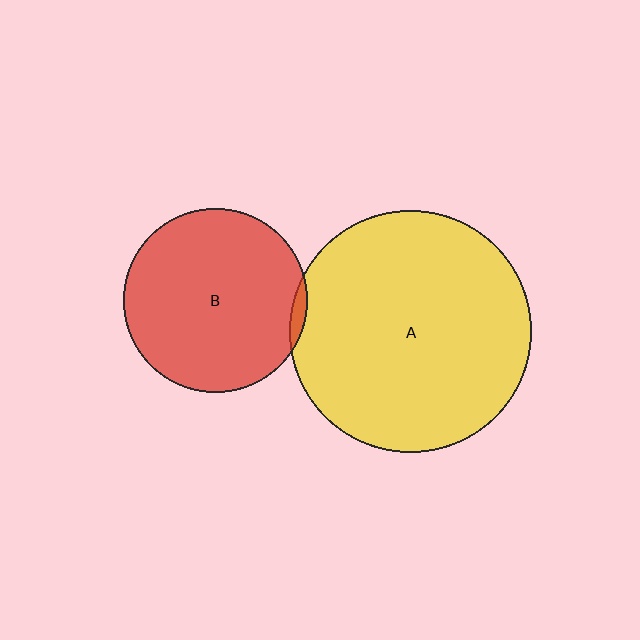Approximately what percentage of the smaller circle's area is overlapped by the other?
Approximately 5%.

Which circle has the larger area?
Circle A (yellow).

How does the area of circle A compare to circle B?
Approximately 1.7 times.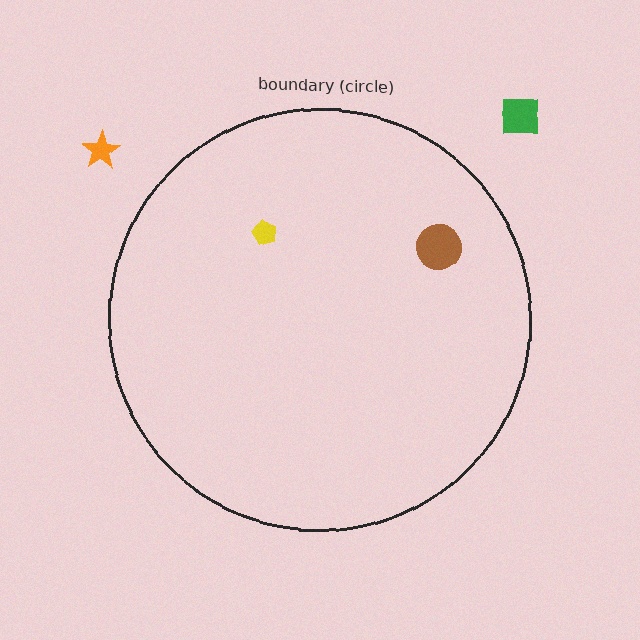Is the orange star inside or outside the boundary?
Outside.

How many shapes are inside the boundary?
2 inside, 2 outside.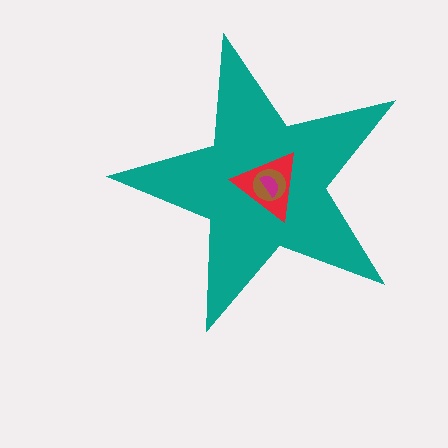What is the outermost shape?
The teal star.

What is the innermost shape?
The magenta semicircle.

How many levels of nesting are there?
4.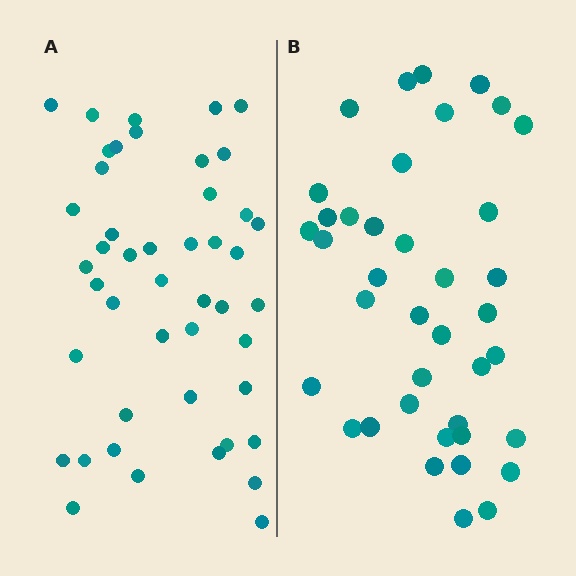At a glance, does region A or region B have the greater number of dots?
Region A (the left region) has more dots.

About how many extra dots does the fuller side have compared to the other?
Region A has roughly 8 or so more dots than region B.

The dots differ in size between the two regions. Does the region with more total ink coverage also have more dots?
No. Region B has more total ink coverage because its dots are larger, but region A actually contains more individual dots. Total area can be misleading — the number of items is what matters here.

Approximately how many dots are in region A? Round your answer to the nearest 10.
About 50 dots. (The exact count is 46, which rounds to 50.)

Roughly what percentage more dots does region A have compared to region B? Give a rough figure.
About 20% more.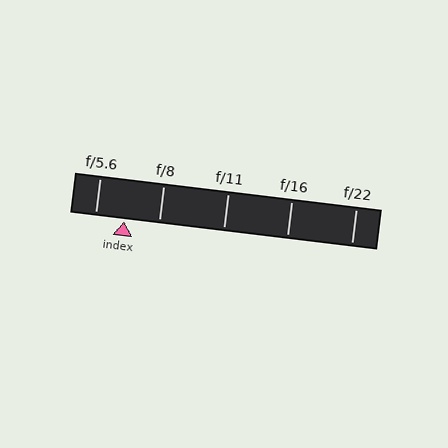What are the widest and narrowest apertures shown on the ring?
The widest aperture shown is f/5.6 and the narrowest is f/22.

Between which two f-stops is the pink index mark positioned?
The index mark is between f/5.6 and f/8.